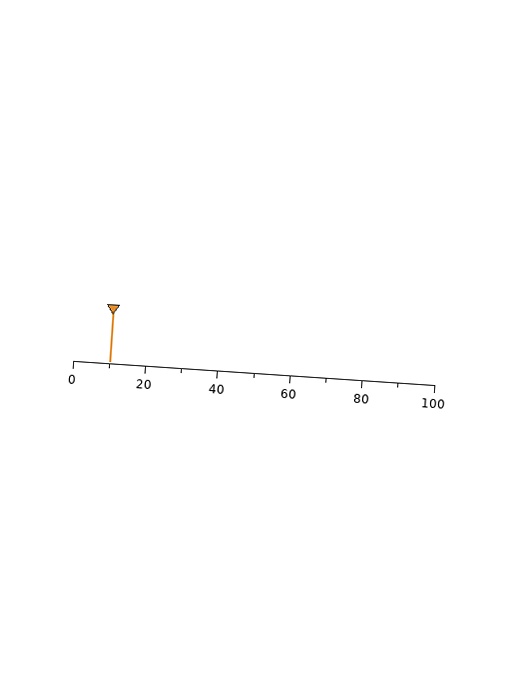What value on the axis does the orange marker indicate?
The marker indicates approximately 10.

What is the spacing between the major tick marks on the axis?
The major ticks are spaced 20 apart.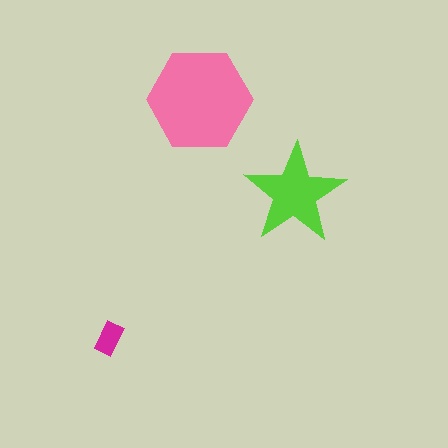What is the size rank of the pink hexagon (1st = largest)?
1st.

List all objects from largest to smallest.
The pink hexagon, the lime star, the magenta rectangle.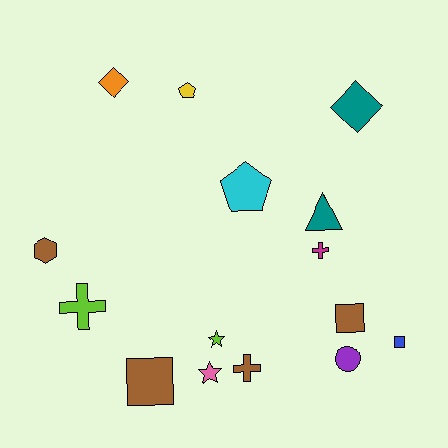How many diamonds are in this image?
There are 2 diamonds.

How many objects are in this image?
There are 15 objects.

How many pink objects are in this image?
There is 1 pink object.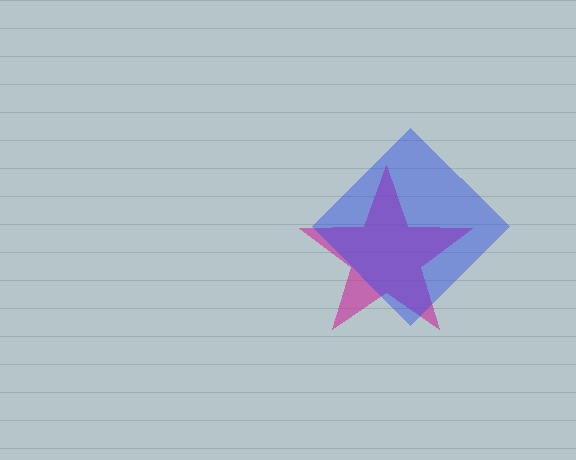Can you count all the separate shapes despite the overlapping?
Yes, there are 2 separate shapes.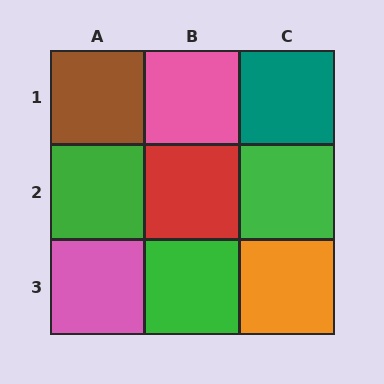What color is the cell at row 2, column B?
Red.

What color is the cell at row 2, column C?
Green.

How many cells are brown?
1 cell is brown.